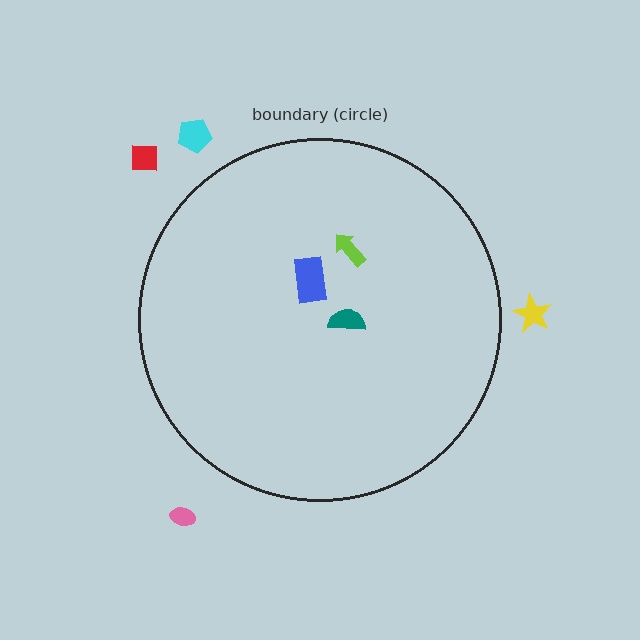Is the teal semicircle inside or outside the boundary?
Inside.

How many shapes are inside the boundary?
3 inside, 4 outside.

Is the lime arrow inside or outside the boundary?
Inside.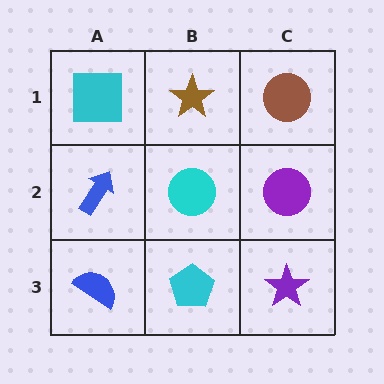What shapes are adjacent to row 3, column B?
A cyan circle (row 2, column B), a blue semicircle (row 3, column A), a purple star (row 3, column C).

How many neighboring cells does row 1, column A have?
2.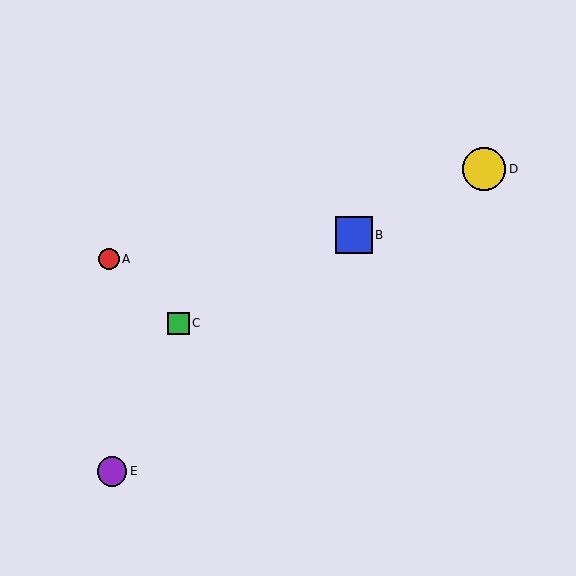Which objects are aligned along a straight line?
Objects B, C, D are aligned along a straight line.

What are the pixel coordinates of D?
Object D is at (484, 169).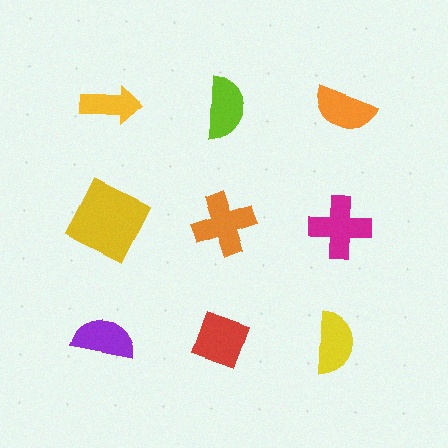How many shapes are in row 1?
3 shapes.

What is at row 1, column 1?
A yellow arrow.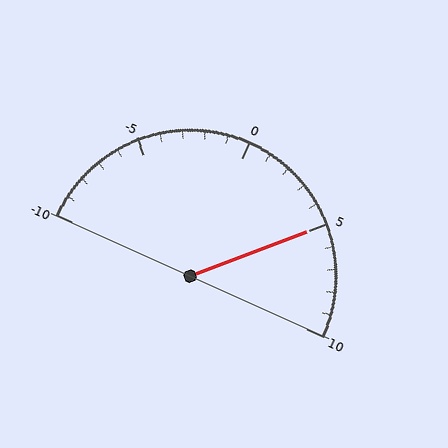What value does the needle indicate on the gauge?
The needle indicates approximately 5.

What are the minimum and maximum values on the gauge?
The gauge ranges from -10 to 10.